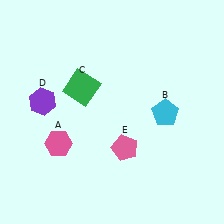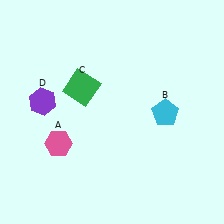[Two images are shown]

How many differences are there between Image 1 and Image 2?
There is 1 difference between the two images.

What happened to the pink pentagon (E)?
The pink pentagon (E) was removed in Image 2. It was in the bottom-right area of Image 1.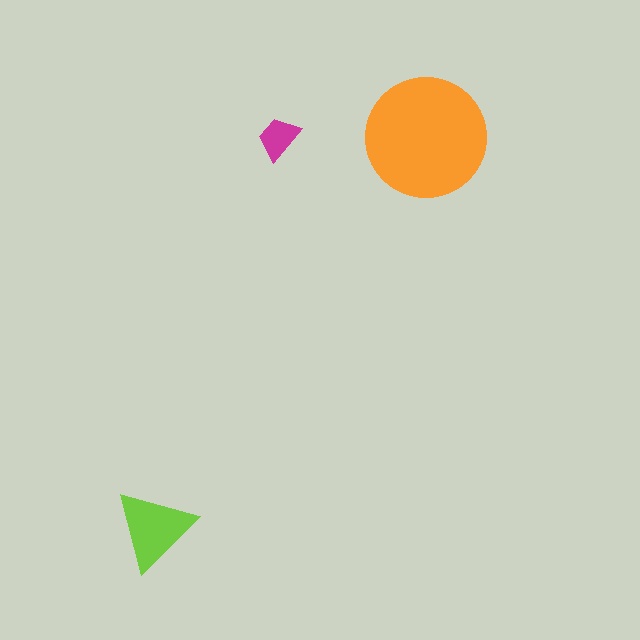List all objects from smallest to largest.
The magenta trapezoid, the lime triangle, the orange circle.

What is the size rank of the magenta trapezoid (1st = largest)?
3rd.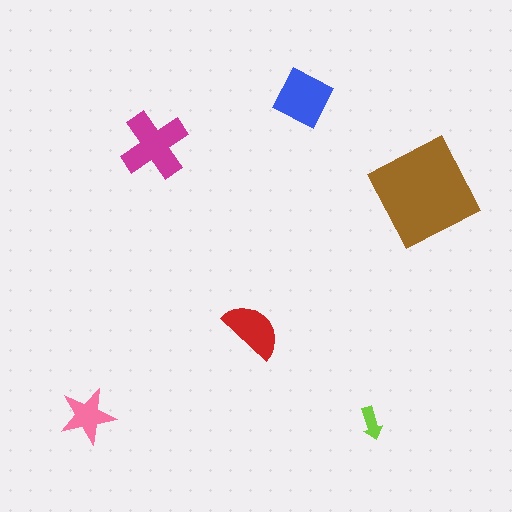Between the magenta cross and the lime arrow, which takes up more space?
The magenta cross.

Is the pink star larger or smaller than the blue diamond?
Smaller.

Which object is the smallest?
The lime arrow.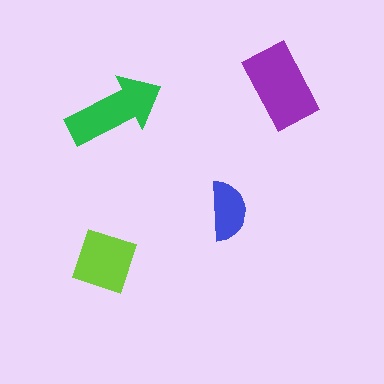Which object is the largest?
The purple rectangle.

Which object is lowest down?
The lime diamond is bottommost.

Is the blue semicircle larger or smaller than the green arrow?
Smaller.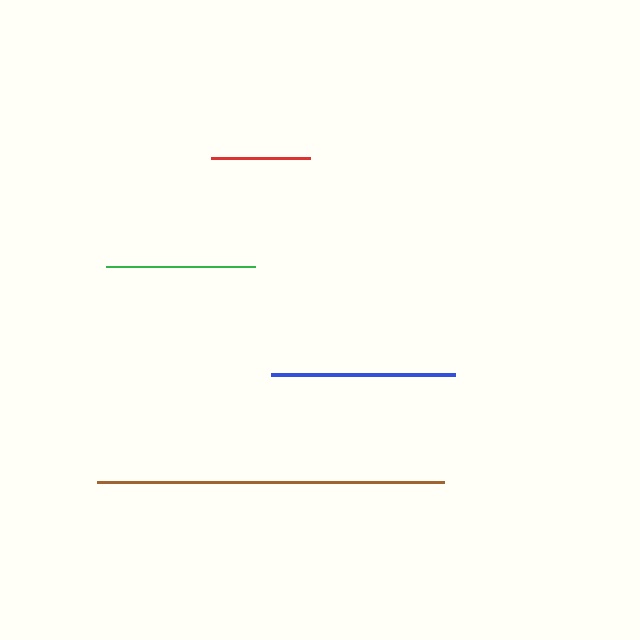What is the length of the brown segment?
The brown segment is approximately 347 pixels long.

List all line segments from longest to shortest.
From longest to shortest: brown, blue, green, red.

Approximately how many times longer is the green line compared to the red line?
The green line is approximately 1.5 times the length of the red line.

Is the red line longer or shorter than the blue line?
The blue line is longer than the red line.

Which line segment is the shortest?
The red line is the shortest at approximately 99 pixels.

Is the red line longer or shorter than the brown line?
The brown line is longer than the red line.